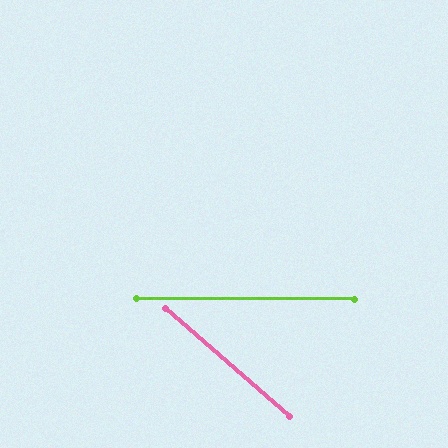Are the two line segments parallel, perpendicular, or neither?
Neither parallel nor perpendicular — they differ by about 41°.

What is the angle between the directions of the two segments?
Approximately 41 degrees.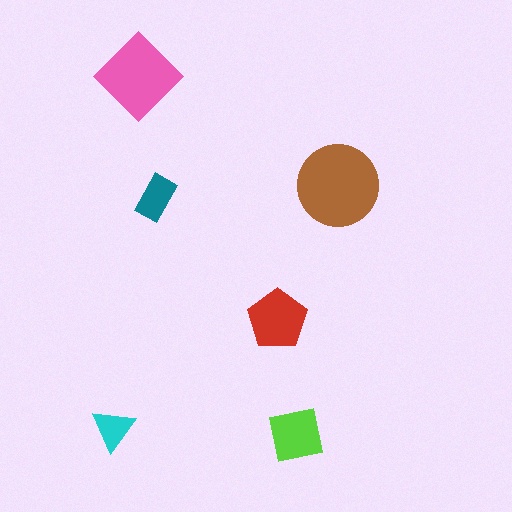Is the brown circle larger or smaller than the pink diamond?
Larger.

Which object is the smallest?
The cyan triangle.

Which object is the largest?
The brown circle.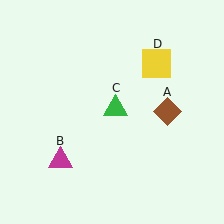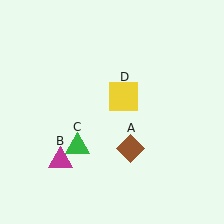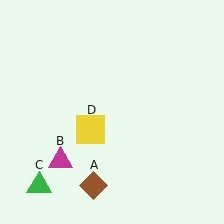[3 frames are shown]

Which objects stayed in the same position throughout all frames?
Magenta triangle (object B) remained stationary.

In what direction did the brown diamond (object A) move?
The brown diamond (object A) moved down and to the left.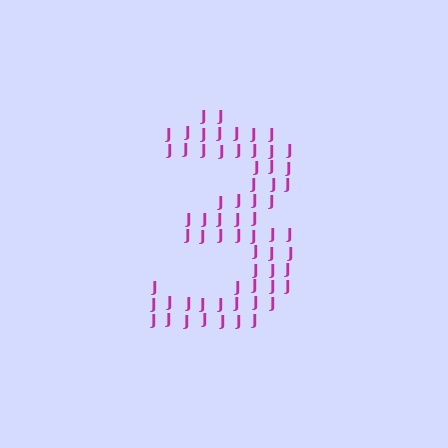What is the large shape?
The large shape is the digit 3.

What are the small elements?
The small elements are letter J's.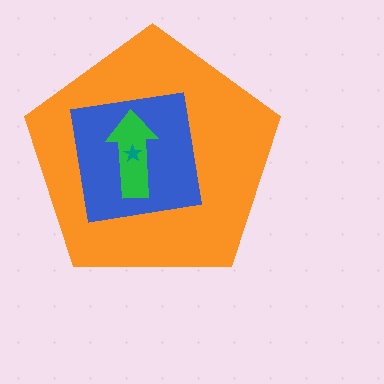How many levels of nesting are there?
4.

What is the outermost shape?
The orange pentagon.